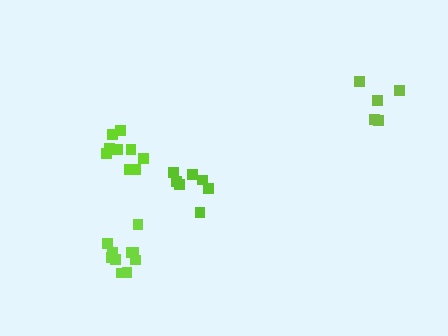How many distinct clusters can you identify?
There are 4 distinct clusters.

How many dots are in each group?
Group 1: 10 dots, Group 2: 7 dots, Group 3: 5 dots, Group 4: 9 dots (31 total).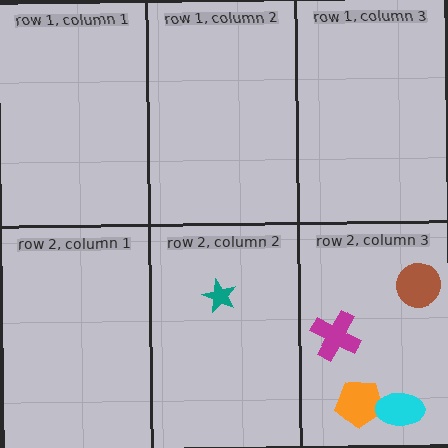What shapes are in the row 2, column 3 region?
The orange pentagon, the cyan ellipse, the magenta cross, the brown circle.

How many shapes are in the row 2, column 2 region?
1.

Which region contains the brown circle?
The row 2, column 3 region.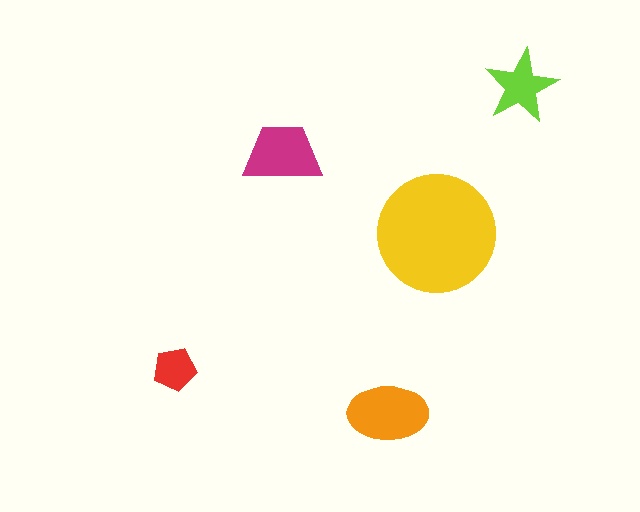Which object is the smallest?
The red pentagon.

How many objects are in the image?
There are 5 objects in the image.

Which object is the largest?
The yellow circle.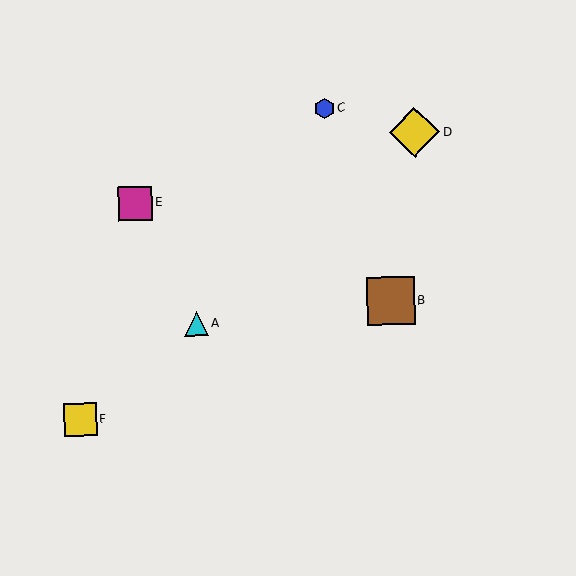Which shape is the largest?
The yellow diamond (labeled D) is the largest.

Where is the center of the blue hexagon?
The center of the blue hexagon is at (324, 108).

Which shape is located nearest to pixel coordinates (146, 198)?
The magenta square (labeled E) at (135, 203) is nearest to that location.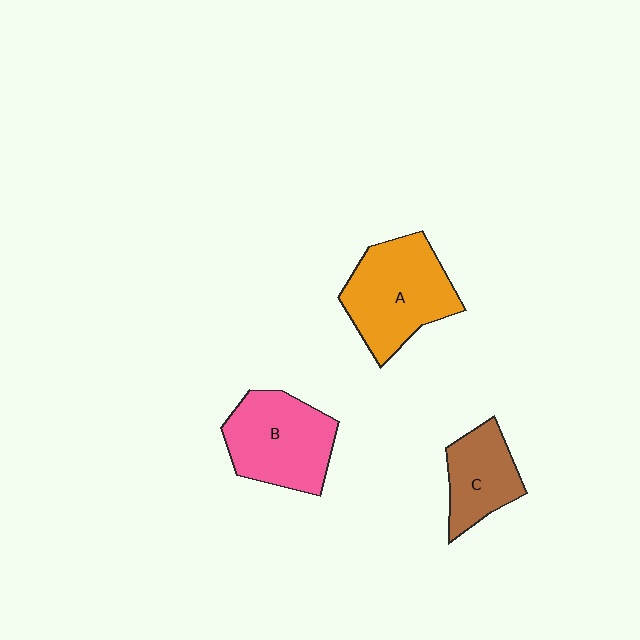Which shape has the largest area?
Shape A (orange).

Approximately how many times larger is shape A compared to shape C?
Approximately 1.6 times.